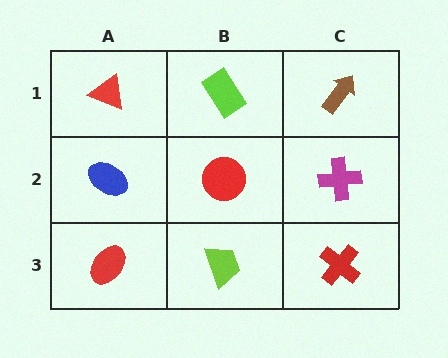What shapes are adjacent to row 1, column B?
A red circle (row 2, column B), a red triangle (row 1, column A), a brown arrow (row 1, column C).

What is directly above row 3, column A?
A blue ellipse.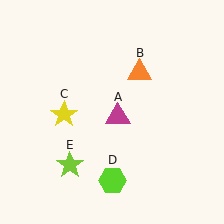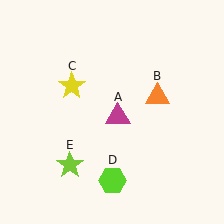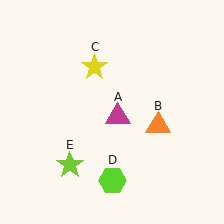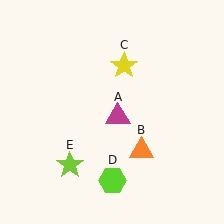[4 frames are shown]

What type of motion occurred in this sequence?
The orange triangle (object B), yellow star (object C) rotated clockwise around the center of the scene.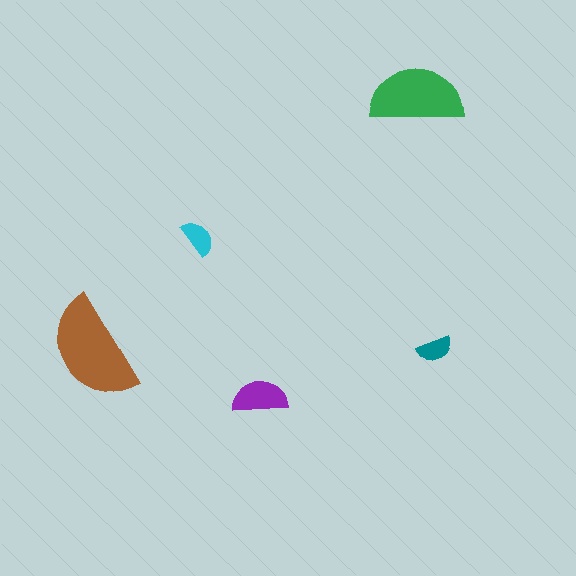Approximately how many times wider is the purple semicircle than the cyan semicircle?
About 1.5 times wider.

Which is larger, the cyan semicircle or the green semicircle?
The green one.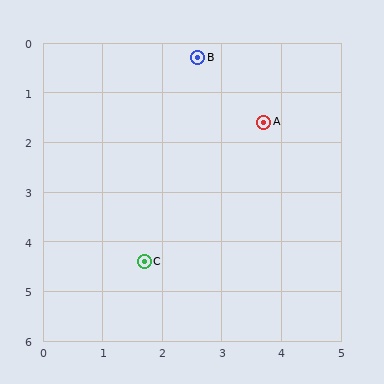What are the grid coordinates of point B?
Point B is at approximately (2.6, 0.3).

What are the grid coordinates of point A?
Point A is at approximately (3.7, 1.6).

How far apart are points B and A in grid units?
Points B and A are about 1.7 grid units apart.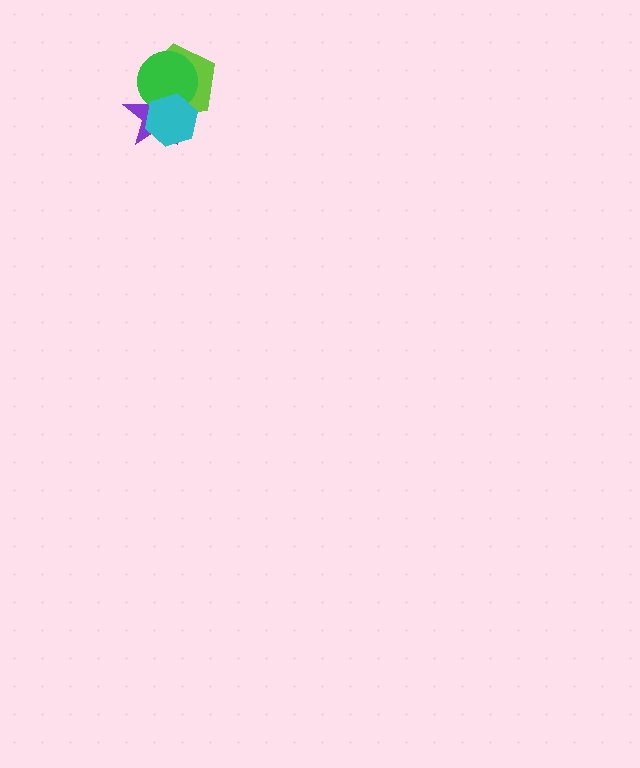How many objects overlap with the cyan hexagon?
3 objects overlap with the cyan hexagon.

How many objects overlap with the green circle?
3 objects overlap with the green circle.